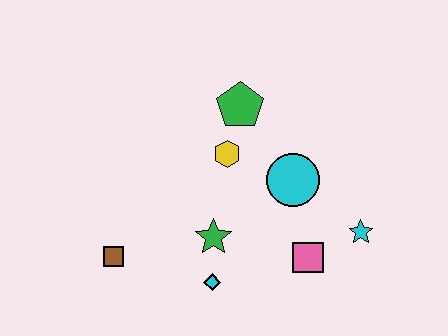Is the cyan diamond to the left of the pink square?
Yes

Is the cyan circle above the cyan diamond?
Yes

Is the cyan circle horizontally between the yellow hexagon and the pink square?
Yes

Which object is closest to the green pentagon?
The yellow hexagon is closest to the green pentagon.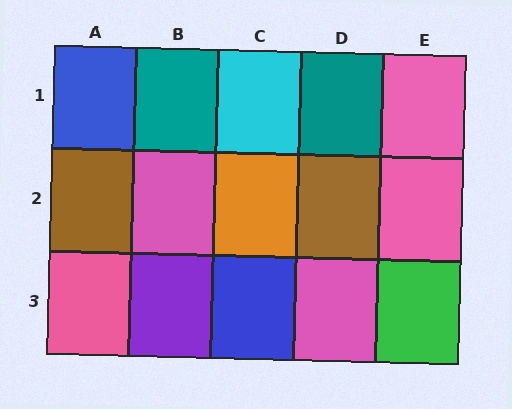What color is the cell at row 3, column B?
Purple.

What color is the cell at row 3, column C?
Blue.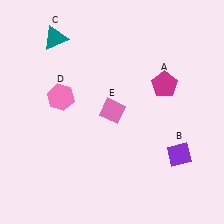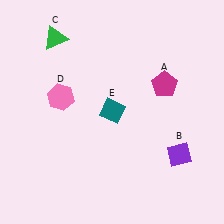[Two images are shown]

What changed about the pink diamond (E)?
In Image 1, E is pink. In Image 2, it changed to teal.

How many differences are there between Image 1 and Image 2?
There are 2 differences between the two images.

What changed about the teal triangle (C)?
In Image 1, C is teal. In Image 2, it changed to green.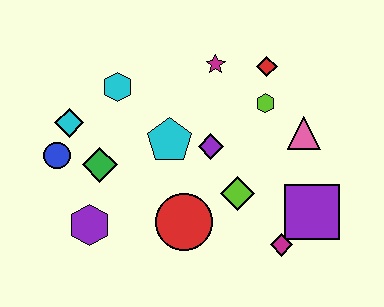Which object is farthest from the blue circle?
The purple square is farthest from the blue circle.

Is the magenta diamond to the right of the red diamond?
Yes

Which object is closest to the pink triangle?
The lime hexagon is closest to the pink triangle.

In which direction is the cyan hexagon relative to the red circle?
The cyan hexagon is above the red circle.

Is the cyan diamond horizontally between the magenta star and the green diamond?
No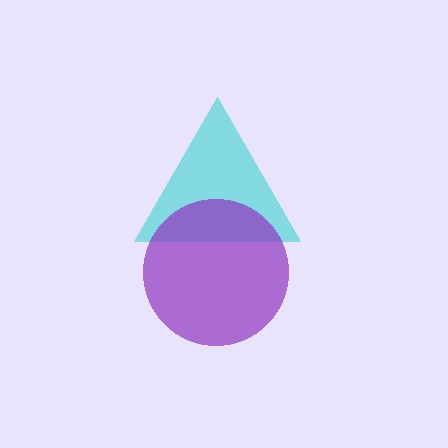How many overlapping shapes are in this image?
There are 2 overlapping shapes in the image.